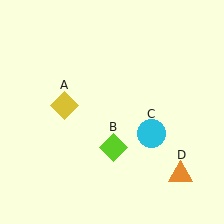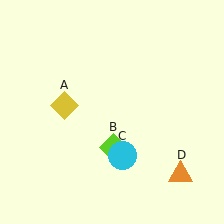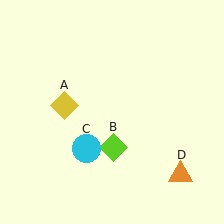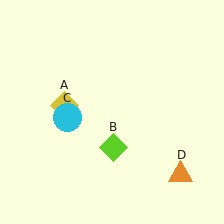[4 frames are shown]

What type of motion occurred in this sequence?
The cyan circle (object C) rotated clockwise around the center of the scene.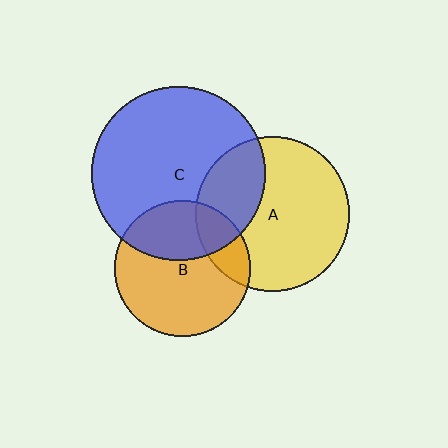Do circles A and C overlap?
Yes.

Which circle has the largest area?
Circle C (blue).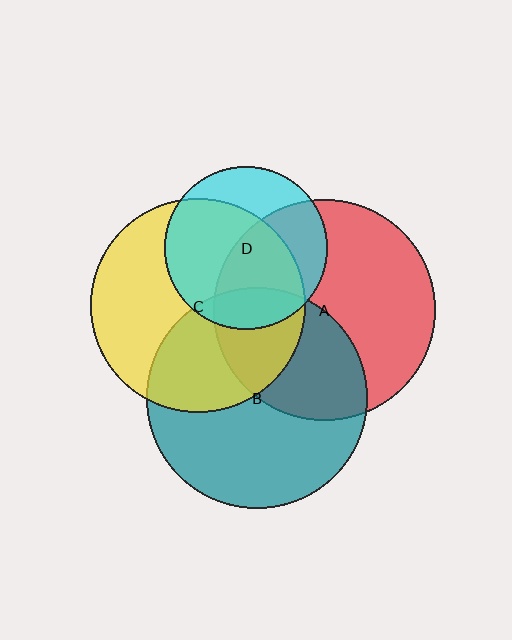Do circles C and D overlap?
Yes.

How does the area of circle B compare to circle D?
Approximately 1.8 times.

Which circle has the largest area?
Circle A (red).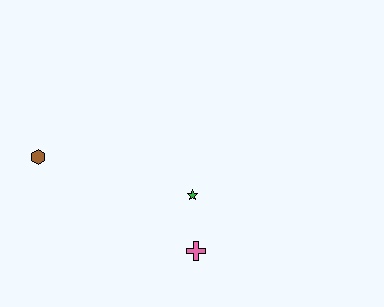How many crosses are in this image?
There is 1 cross.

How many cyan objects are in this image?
There are no cyan objects.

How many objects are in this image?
There are 3 objects.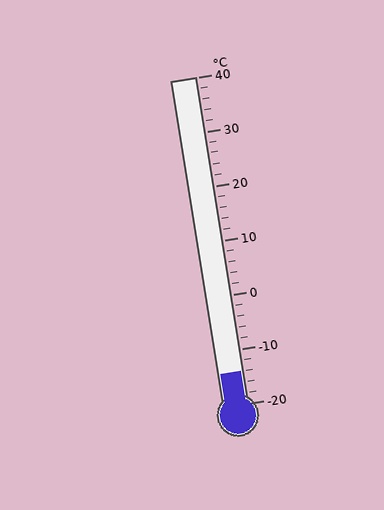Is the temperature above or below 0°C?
The temperature is below 0°C.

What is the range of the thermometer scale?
The thermometer scale ranges from -20°C to 40°C.